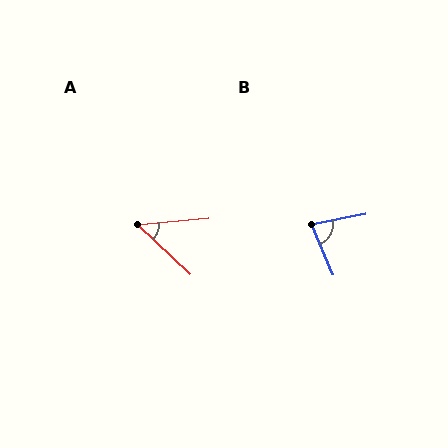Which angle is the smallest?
A, at approximately 49 degrees.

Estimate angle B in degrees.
Approximately 78 degrees.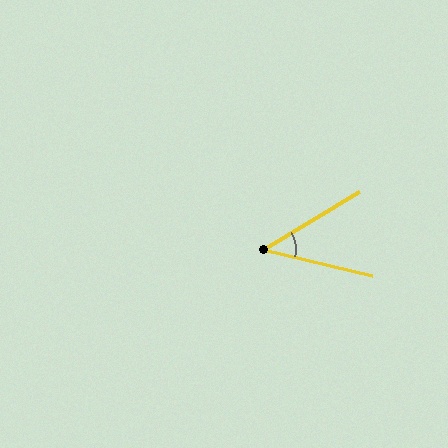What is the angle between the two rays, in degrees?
Approximately 44 degrees.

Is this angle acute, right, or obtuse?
It is acute.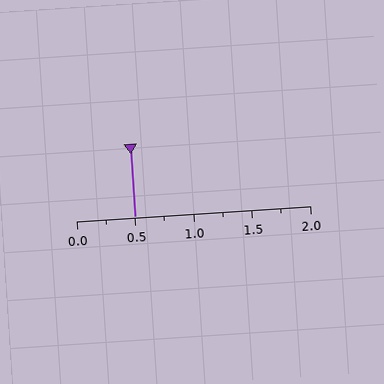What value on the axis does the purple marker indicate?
The marker indicates approximately 0.5.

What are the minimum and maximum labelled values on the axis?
The axis runs from 0.0 to 2.0.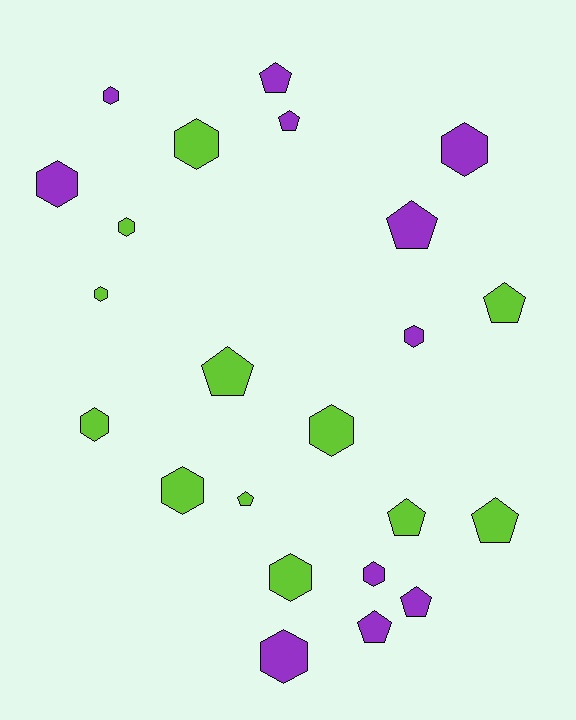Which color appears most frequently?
Lime, with 12 objects.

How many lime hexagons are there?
There are 7 lime hexagons.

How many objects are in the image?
There are 23 objects.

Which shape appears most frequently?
Hexagon, with 13 objects.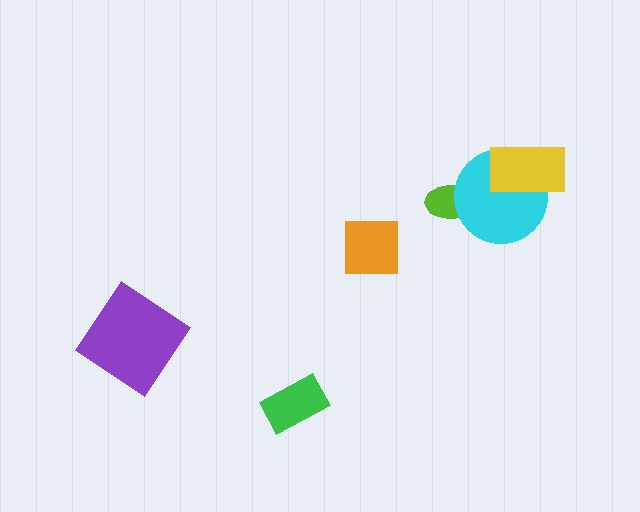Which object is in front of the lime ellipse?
The cyan circle is in front of the lime ellipse.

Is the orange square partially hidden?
No, no other shape covers it.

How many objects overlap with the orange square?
0 objects overlap with the orange square.